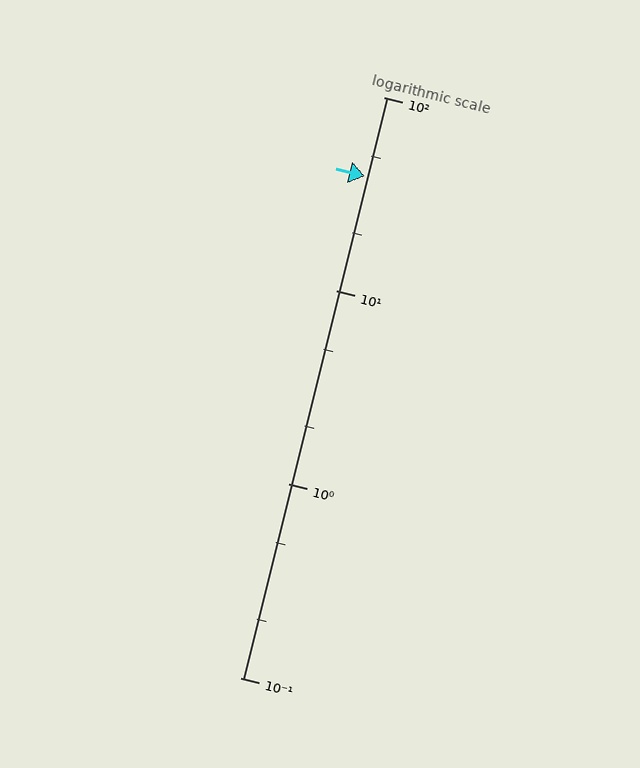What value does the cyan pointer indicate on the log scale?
The pointer indicates approximately 39.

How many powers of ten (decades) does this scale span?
The scale spans 3 decades, from 0.1 to 100.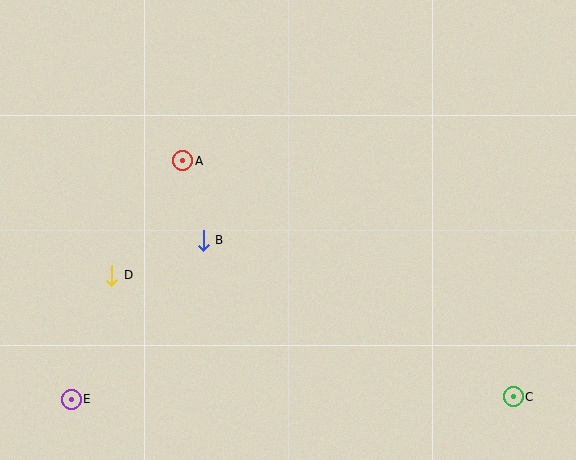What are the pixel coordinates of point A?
Point A is at (183, 161).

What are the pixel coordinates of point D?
Point D is at (111, 275).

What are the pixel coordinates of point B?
Point B is at (203, 240).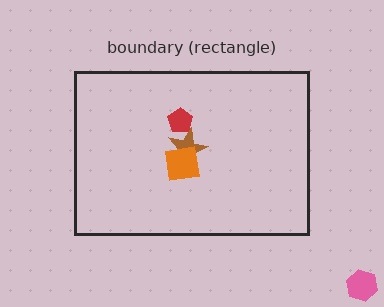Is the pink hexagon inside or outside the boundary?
Outside.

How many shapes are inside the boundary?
3 inside, 1 outside.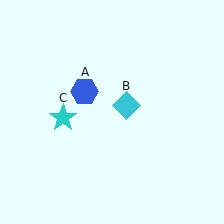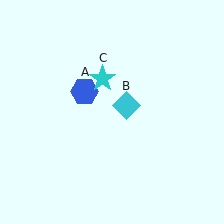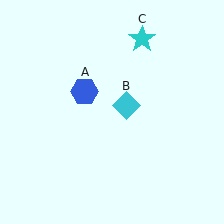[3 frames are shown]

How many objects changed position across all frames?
1 object changed position: cyan star (object C).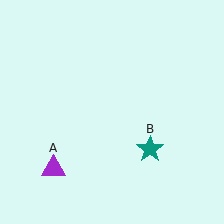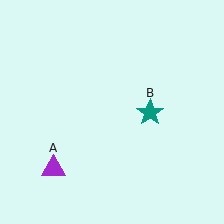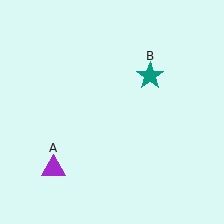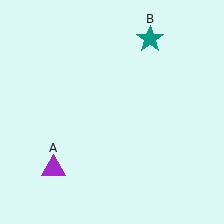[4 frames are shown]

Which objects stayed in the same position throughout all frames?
Purple triangle (object A) remained stationary.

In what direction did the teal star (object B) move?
The teal star (object B) moved up.